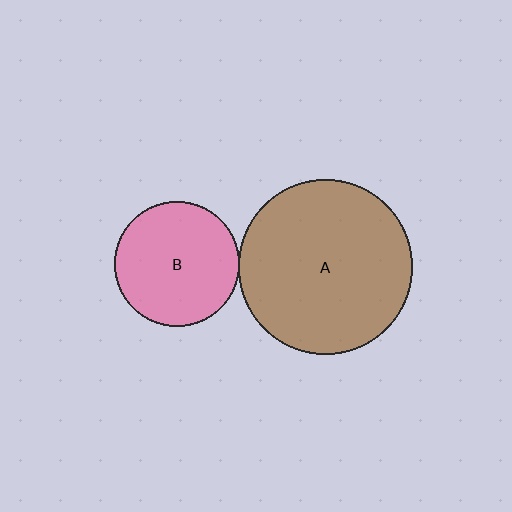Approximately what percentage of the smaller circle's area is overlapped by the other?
Approximately 5%.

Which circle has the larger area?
Circle A (brown).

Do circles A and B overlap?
Yes.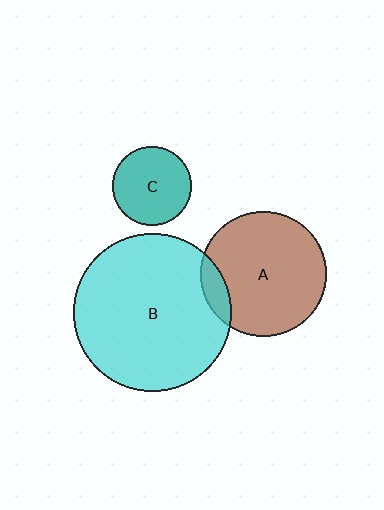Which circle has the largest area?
Circle B (cyan).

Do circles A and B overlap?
Yes.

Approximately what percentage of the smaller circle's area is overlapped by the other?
Approximately 10%.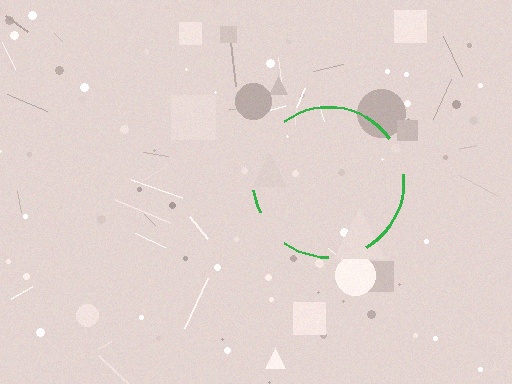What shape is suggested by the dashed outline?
The dashed outline suggests a circle.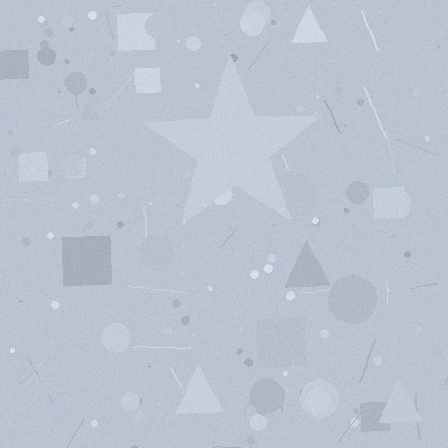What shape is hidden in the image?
A star is hidden in the image.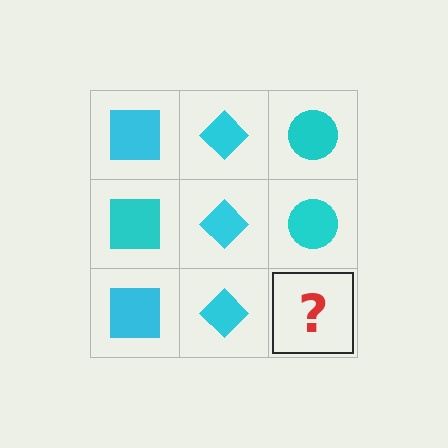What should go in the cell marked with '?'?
The missing cell should contain a cyan circle.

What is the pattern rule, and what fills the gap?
The rule is that each column has a consistent shape. The gap should be filled with a cyan circle.